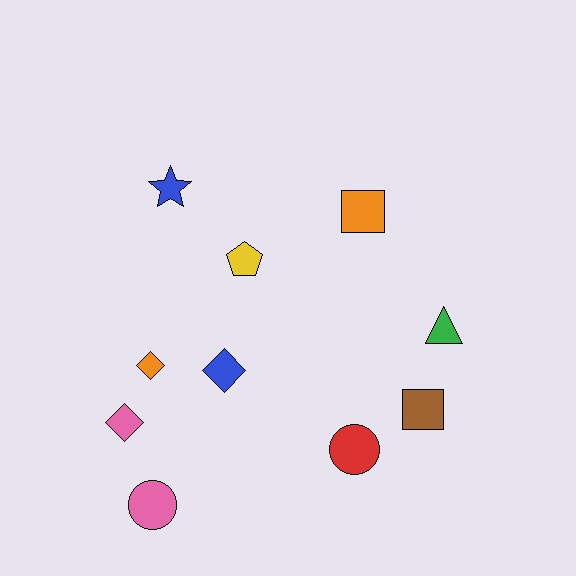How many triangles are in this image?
There is 1 triangle.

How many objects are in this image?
There are 10 objects.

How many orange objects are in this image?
There are 2 orange objects.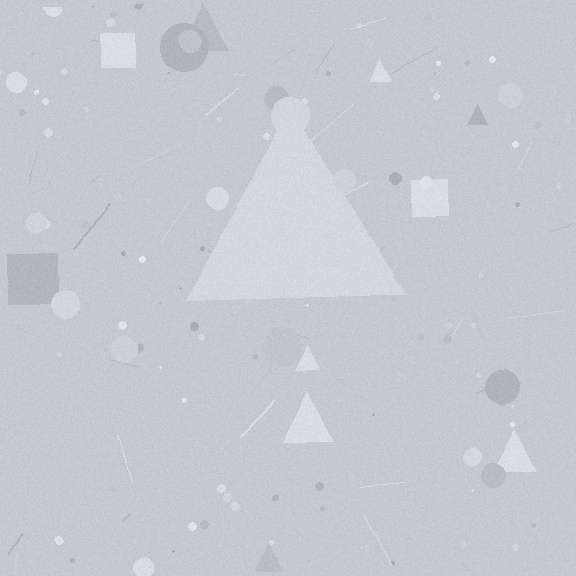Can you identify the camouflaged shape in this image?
The camouflaged shape is a triangle.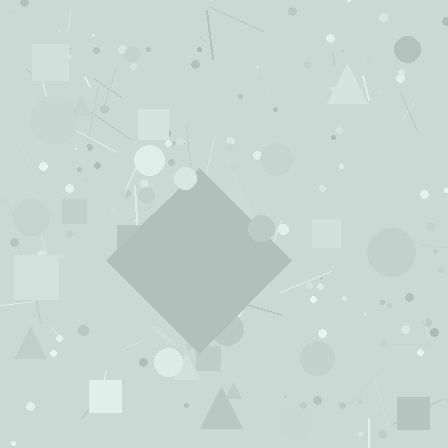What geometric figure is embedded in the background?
A diamond is embedded in the background.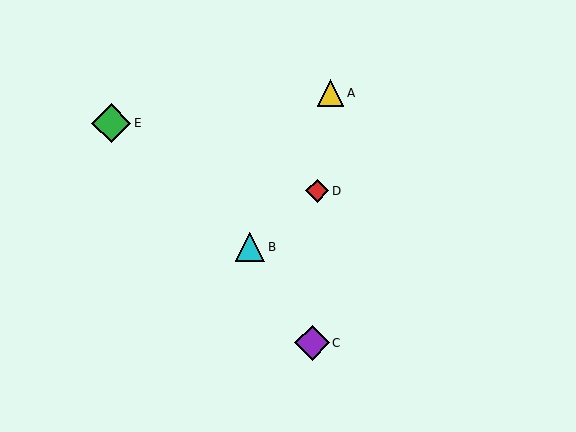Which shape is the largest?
The green diamond (labeled E) is the largest.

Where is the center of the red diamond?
The center of the red diamond is at (317, 191).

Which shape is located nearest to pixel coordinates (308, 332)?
The purple diamond (labeled C) at (312, 343) is nearest to that location.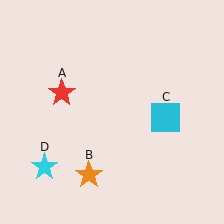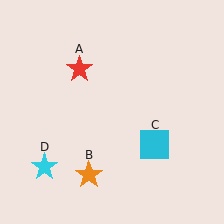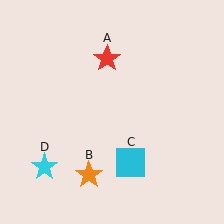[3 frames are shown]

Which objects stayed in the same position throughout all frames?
Orange star (object B) and cyan star (object D) remained stationary.